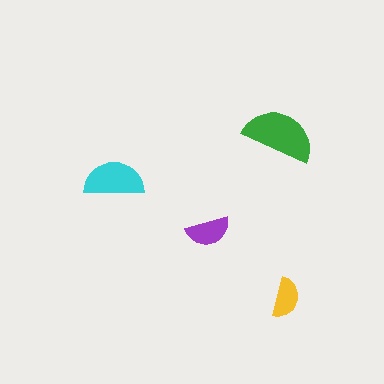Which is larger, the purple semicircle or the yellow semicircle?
The purple one.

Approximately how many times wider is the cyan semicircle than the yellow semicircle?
About 1.5 times wider.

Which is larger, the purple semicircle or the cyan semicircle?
The cyan one.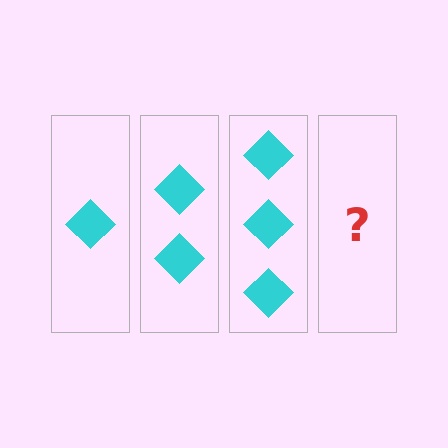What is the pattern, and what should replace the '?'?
The pattern is that each step adds one more diamond. The '?' should be 4 diamonds.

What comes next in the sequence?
The next element should be 4 diamonds.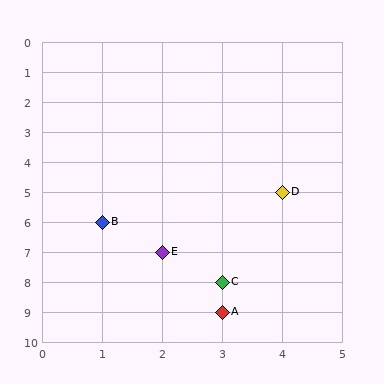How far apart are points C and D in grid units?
Points C and D are 1 column and 3 rows apart (about 3.2 grid units diagonally).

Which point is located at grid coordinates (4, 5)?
Point D is at (4, 5).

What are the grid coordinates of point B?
Point B is at grid coordinates (1, 6).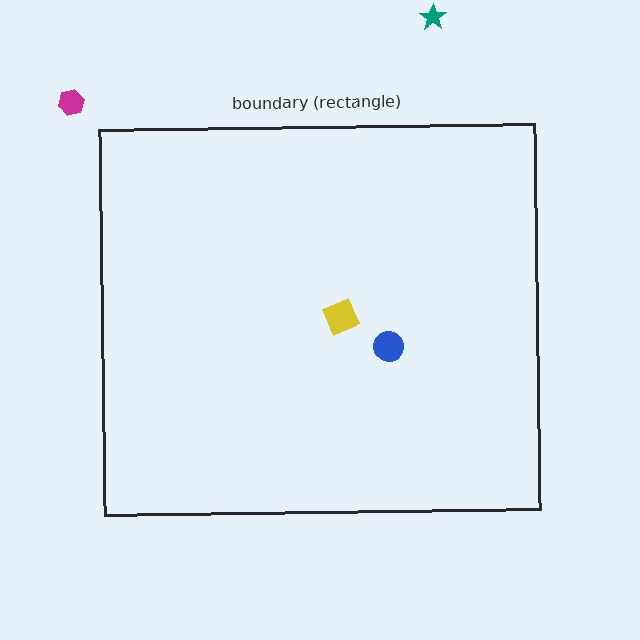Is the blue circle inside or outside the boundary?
Inside.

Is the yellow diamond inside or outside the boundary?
Inside.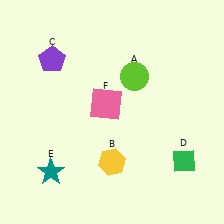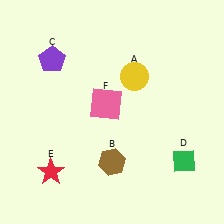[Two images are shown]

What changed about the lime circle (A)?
In Image 1, A is lime. In Image 2, it changed to yellow.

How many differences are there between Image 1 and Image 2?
There are 3 differences between the two images.